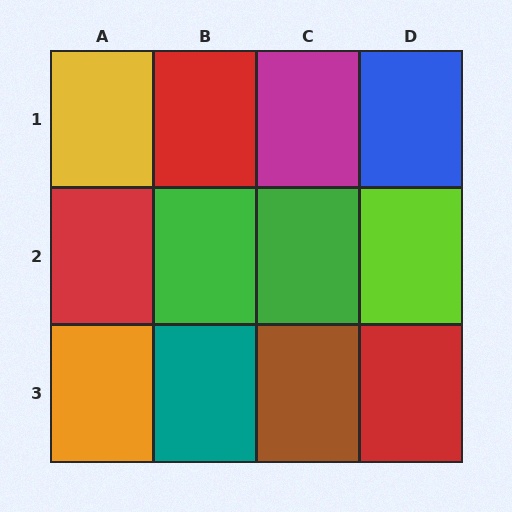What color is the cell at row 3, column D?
Red.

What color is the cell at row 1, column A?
Yellow.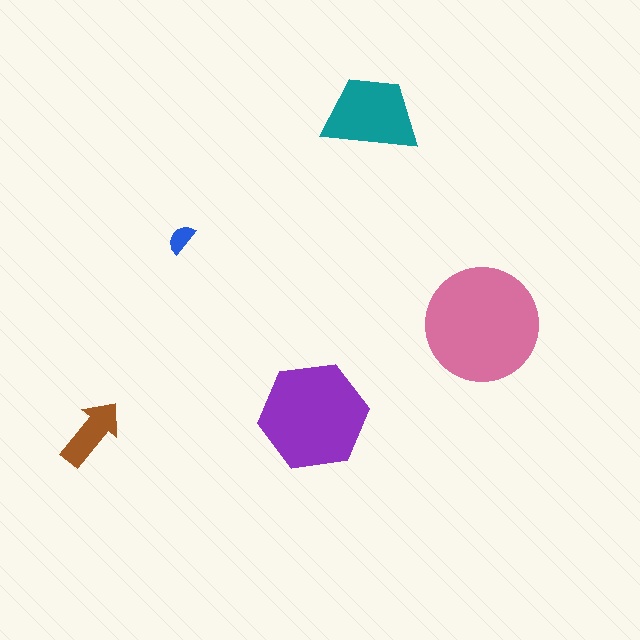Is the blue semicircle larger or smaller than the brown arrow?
Smaller.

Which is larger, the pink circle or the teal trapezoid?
The pink circle.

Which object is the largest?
The pink circle.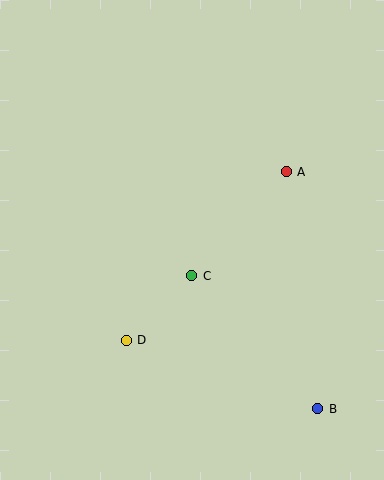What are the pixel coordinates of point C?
Point C is at (192, 276).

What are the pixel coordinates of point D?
Point D is at (126, 340).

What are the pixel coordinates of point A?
Point A is at (286, 172).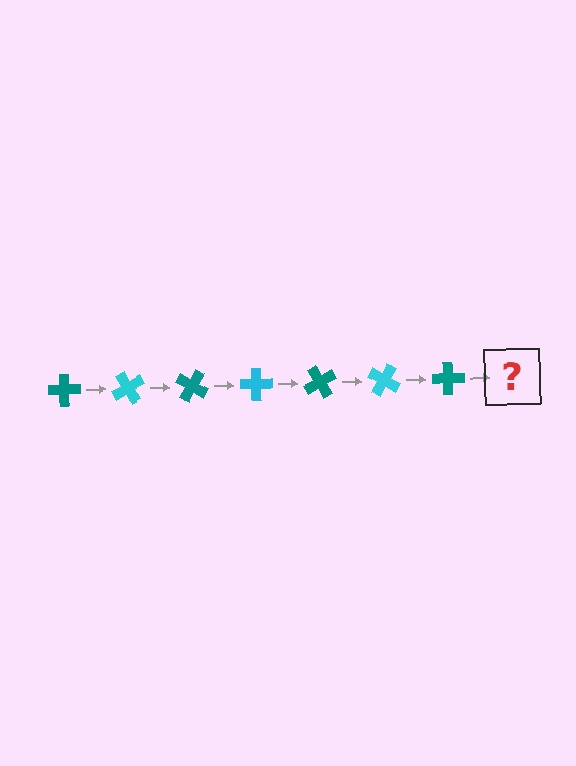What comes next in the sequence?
The next element should be a cyan cross, rotated 420 degrees from the start.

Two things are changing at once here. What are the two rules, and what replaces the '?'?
The two rules are that it rotates 60 degrees each step and the color cycles through teal and cyan. The '?' should be a cyan cross, rotated 420 degrees from the start.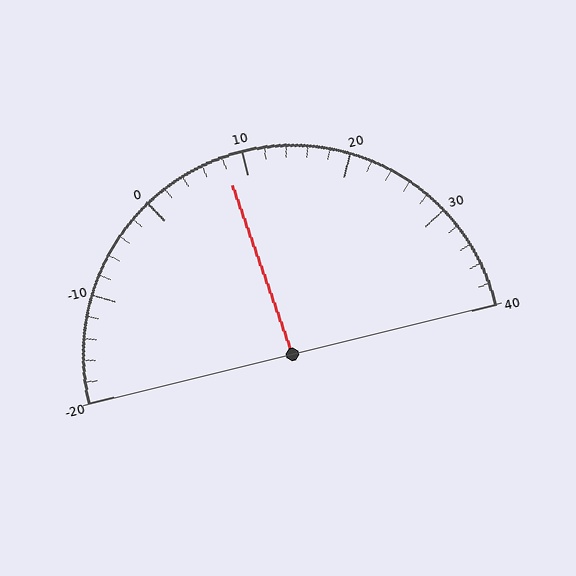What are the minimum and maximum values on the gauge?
The gauge ranges from -20 to 40.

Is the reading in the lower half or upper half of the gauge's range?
The reading is in the lower half of the range (-20 to 40).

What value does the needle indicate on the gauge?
The needle indicates approximately 8.